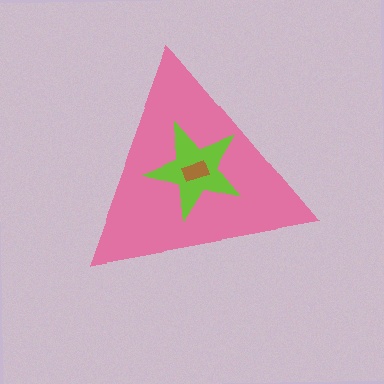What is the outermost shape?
The pink triangle.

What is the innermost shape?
The brown rectangle.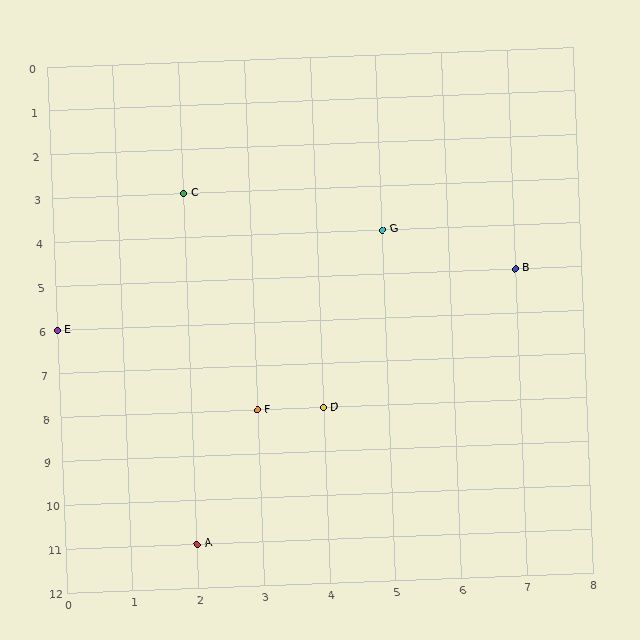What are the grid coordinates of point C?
Point C is at grid coordinates (2, 3).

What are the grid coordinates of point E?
Point E is at grid coordinates (0, 6).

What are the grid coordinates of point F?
Point F is at grid coordinates (3, 8).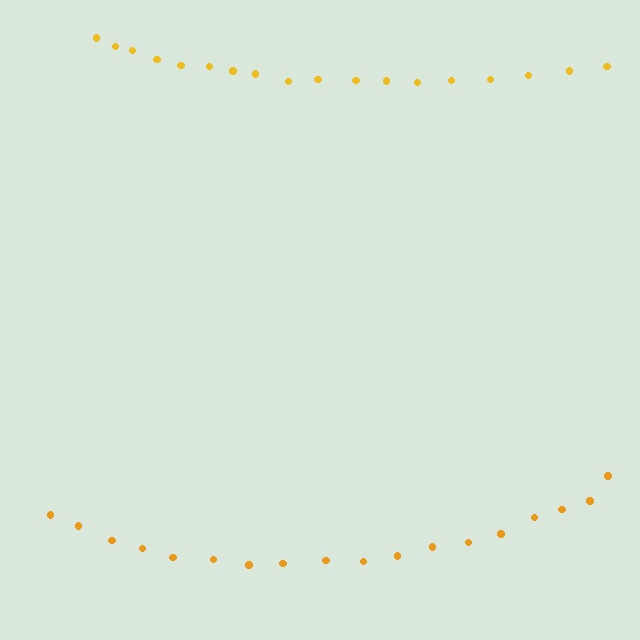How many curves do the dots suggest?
There are 2 distinct paths.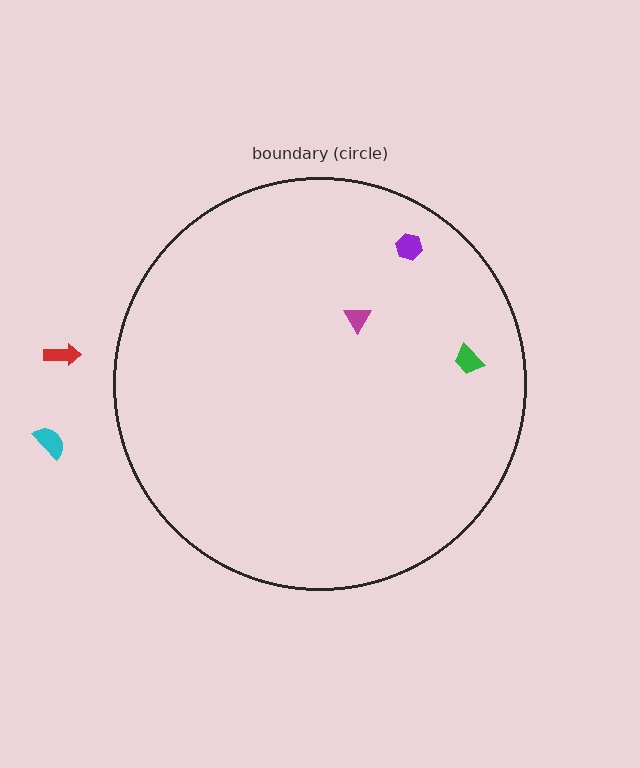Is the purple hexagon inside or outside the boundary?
Inside.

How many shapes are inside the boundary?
3 inside, 2 outside.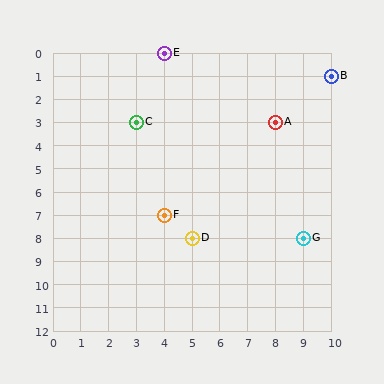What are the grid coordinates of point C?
Point C is at grid coordinates (3, 3).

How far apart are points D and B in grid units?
Points D and B are 5 columns and 7 rows apart (about 8.6 grid units diagonally).